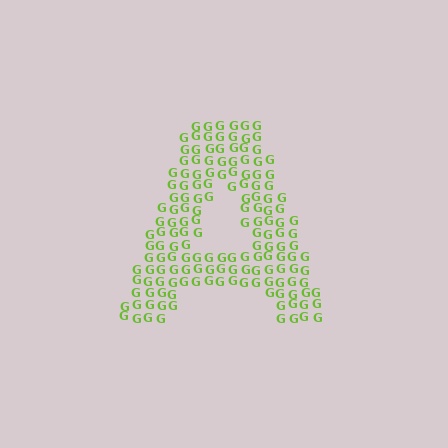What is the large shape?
The large shape is the letter A.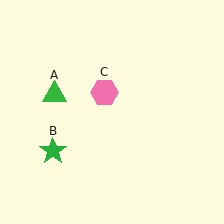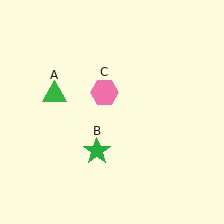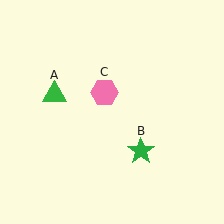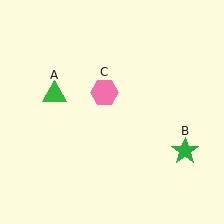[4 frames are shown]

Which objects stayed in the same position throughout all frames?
Green triangle (object A) and pink hexagon (object C) remained stationary.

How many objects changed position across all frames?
1 object changed position: green star (object B).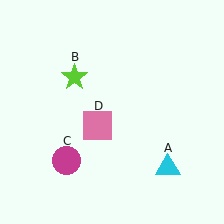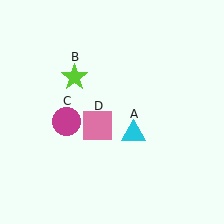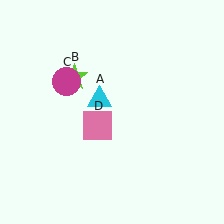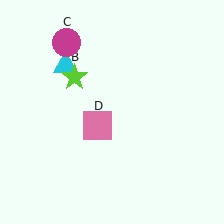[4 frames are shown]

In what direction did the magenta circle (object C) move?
The magenta circle (object C) moved up.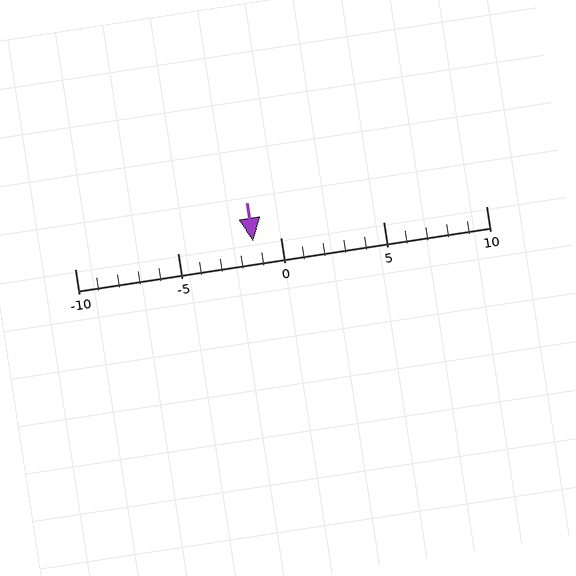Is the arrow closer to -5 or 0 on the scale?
The arrow is closer to 0.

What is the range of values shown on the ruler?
The ruler shows values from -10 to 10.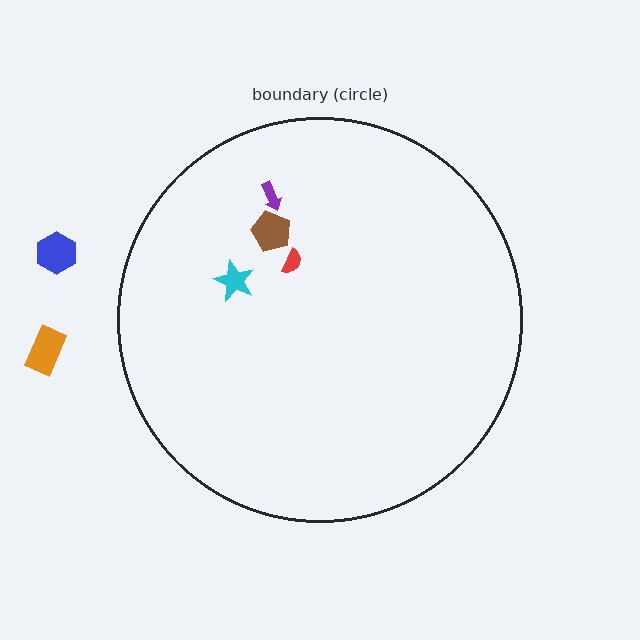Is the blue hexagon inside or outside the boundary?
Outside.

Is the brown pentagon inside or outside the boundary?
Inside.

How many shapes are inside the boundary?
4 inside, 2 outside.